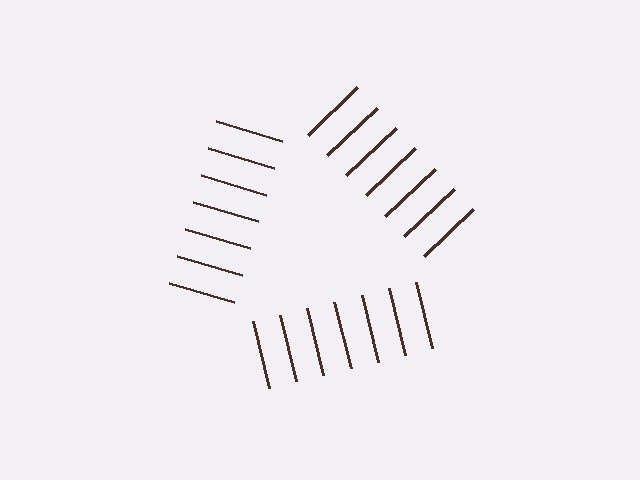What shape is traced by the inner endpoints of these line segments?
An illusory triangle — the line segments terminate on its edges but no continuous stroke is drawn.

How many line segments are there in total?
21 — 7 along each of the 3 edges.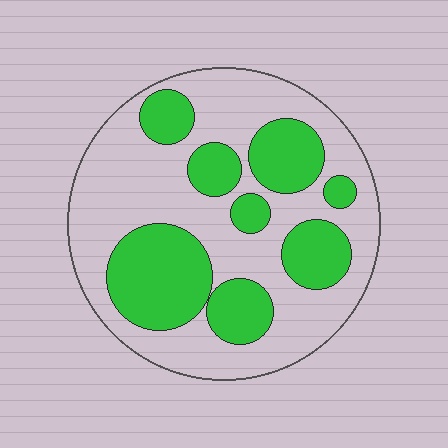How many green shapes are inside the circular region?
8.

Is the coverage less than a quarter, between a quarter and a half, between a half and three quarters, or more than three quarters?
Between a quarter and a half.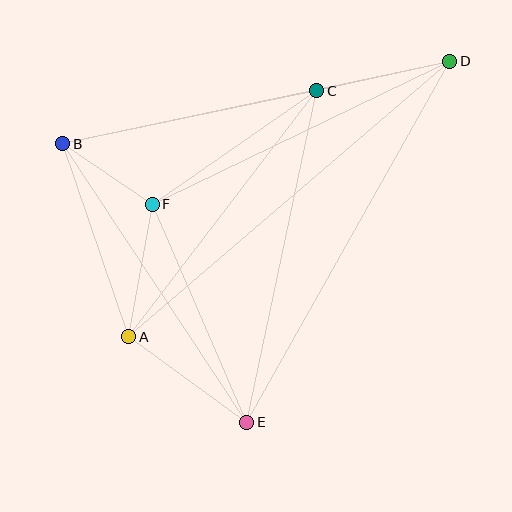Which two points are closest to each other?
Points B and F are closest to each other.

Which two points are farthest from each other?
Points A and D are farthest from each other.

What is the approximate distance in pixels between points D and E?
The distance between D and E is approximately 414 pixels.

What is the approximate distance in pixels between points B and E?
The distance between B and E is approximately 334 pixels.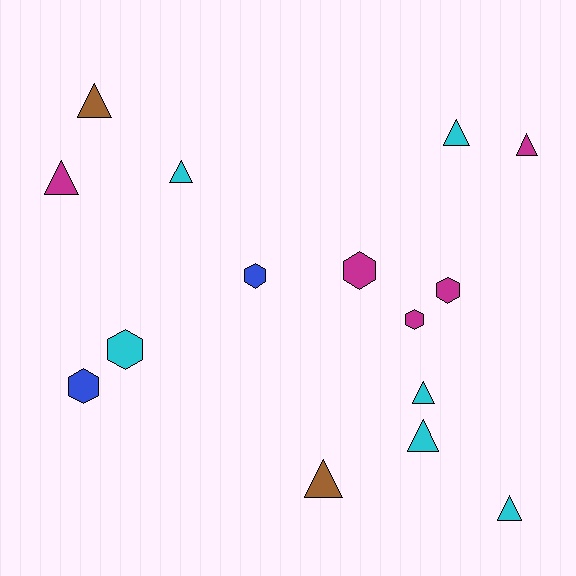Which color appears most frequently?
Cyan, with 6 objects.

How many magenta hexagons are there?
There are 3 magenta hexagons.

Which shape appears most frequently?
Triangle, with 9 objects.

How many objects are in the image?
There are 15 objects.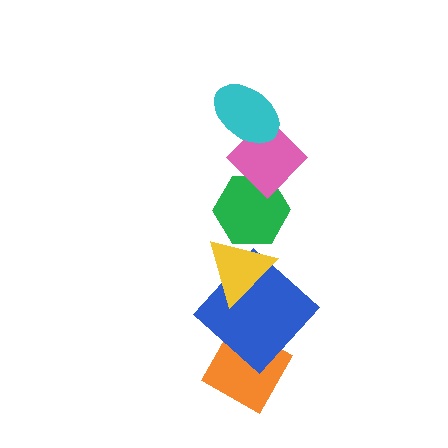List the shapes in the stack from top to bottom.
From top to bottom: the cyan ellipse, the pink diamond, the green hexagon, the yellow triangle, the blue diamond, the orange diamond.